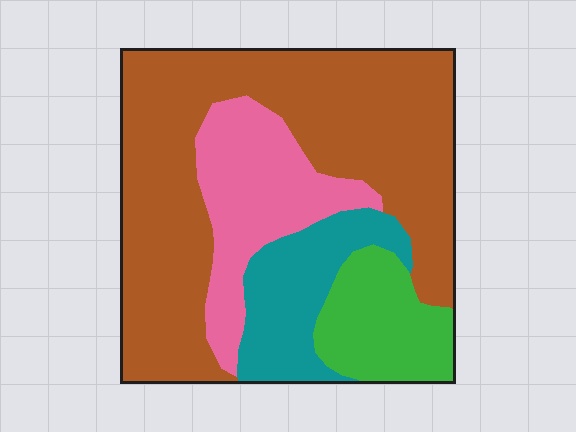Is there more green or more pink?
Pink.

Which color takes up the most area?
Brown, at roughly 55%.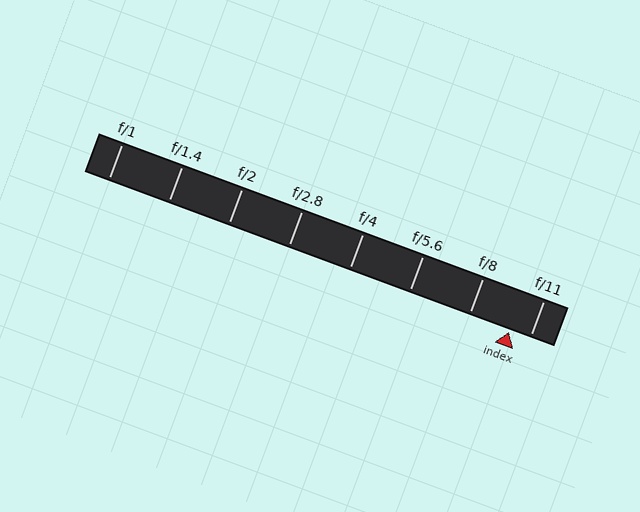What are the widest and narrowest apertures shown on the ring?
The widest aperture shown is f/1 and the narrowest is f/11.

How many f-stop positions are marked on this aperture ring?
There are 8 f-stop positions marked.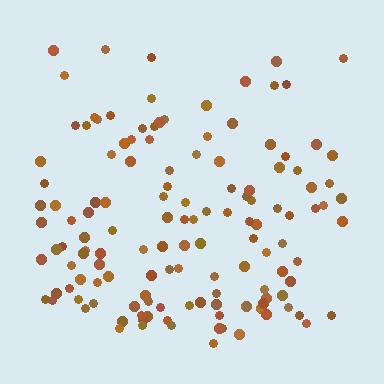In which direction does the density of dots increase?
From top to bottom, with the bottom side densest.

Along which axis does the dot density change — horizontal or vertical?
Vertical.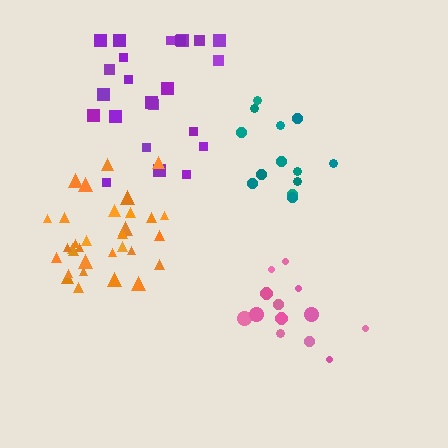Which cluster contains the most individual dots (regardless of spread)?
Orange (33).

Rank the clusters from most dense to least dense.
orange, teal, purple, pink.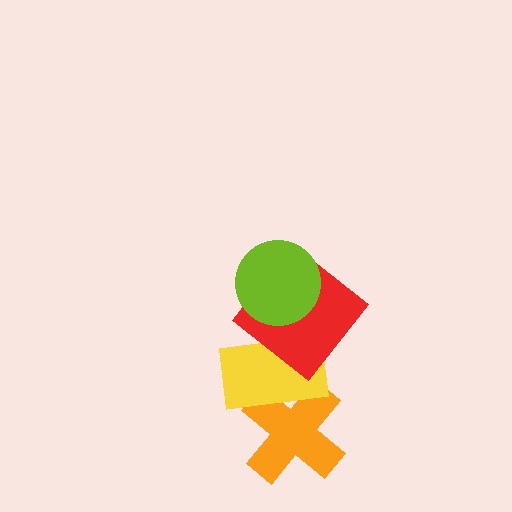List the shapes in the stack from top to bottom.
From top to bottom: the lime circle, the red diamond, the yellow rectangle, the orange cross.